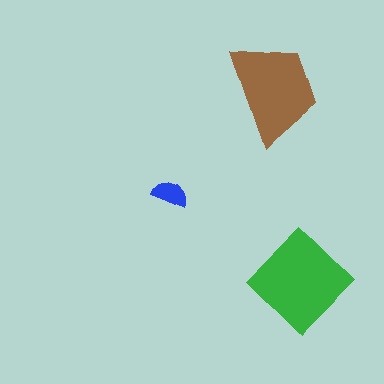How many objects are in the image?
There are 3 objects in the image.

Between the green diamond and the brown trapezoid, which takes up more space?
The green diamond.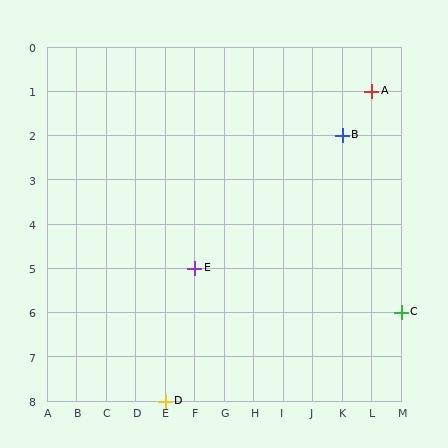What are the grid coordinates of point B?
Point B is at grid coordinates (K, 2).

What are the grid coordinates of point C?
Point C is at grid coordinates (M, 6).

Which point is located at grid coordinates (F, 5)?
Point E is at (F, 5).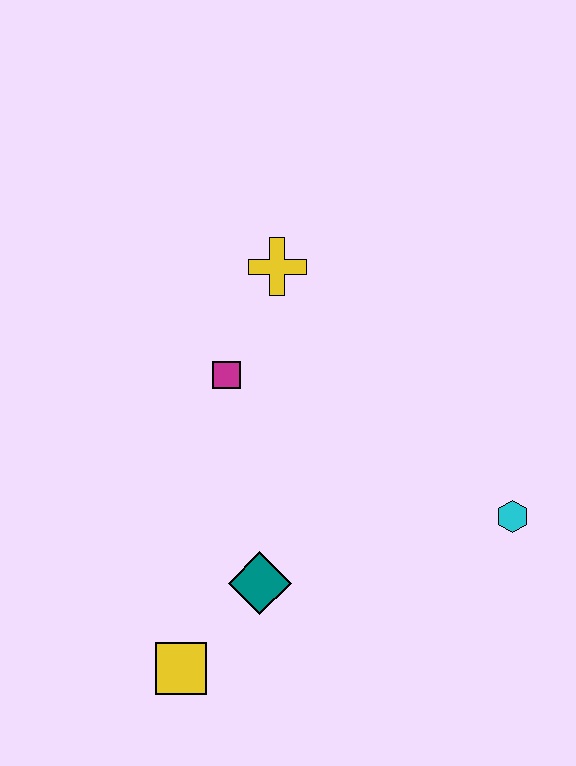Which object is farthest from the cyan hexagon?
The yellow square is farthest from the cyan hexagon.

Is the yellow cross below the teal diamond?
No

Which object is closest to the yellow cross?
The magenta square is closest to the yellow cross.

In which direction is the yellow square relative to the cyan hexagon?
The yellow square is to the left of the cyan hexagon.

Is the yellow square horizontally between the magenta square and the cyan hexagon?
No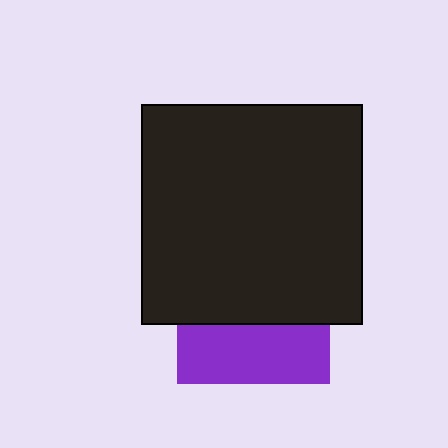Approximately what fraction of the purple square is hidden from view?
Roughly 62% of the purple square is hidden behind the black square.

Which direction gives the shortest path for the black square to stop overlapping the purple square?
Moving up gives the shortest separation.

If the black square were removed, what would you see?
You would see the complete purple square.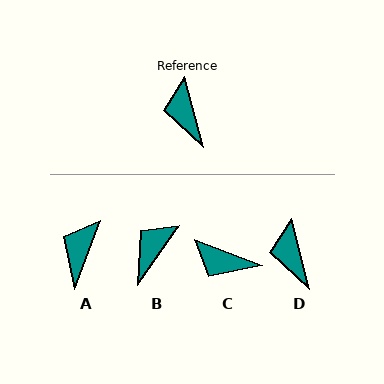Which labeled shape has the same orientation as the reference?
D.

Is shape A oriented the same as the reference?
No, it is off by about 35 degrees.